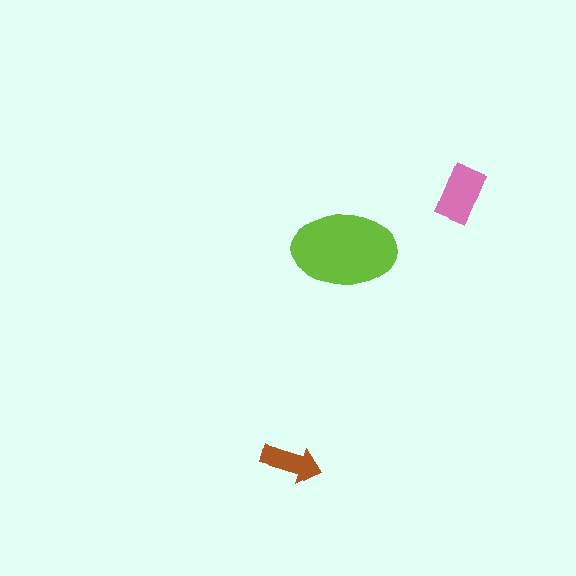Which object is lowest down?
The brown arrow is bottommost.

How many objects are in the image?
There are 3 objects in the image.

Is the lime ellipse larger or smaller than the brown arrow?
Larger.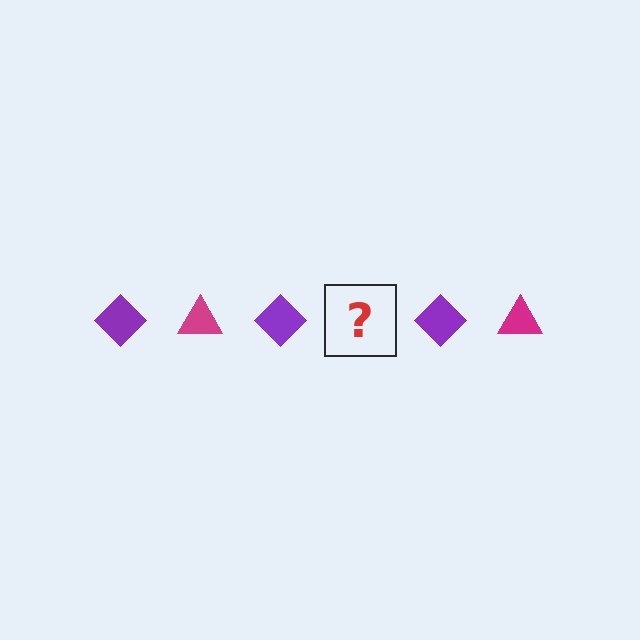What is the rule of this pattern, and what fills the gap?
The rule is that the pattern alternates between purple diamond and magenta triangle. The gap should be filled with a magenta triangle.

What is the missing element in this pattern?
The missing element is a magenta triangle.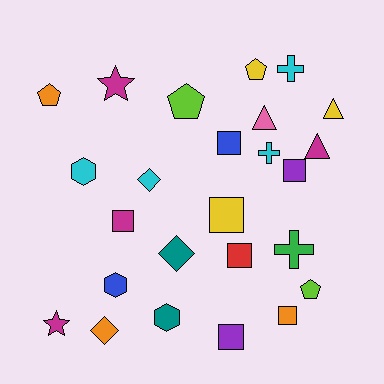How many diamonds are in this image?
There are 3 diamonds.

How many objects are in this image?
There are 25 objects.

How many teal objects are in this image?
There are 2 teal objects.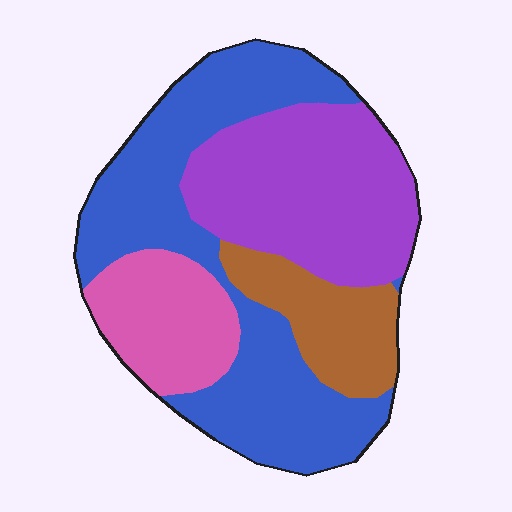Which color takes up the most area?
Blue, at roughly 40%.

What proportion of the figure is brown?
Brown takes up less than a sixth of the figure.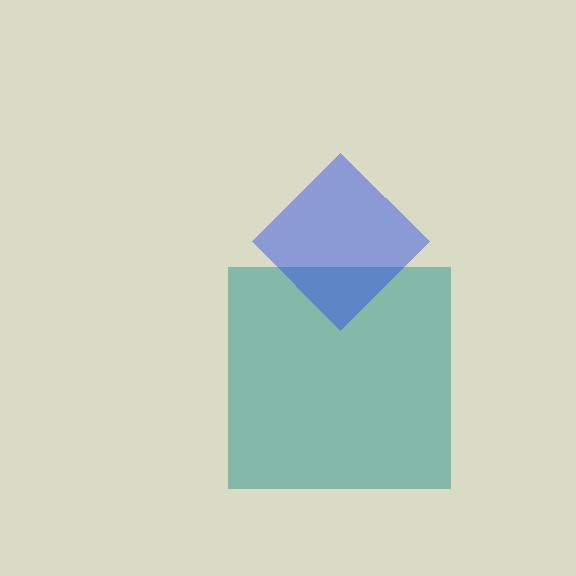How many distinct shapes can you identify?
There are 2 distinct shapes: a teal square, a blue diamond.